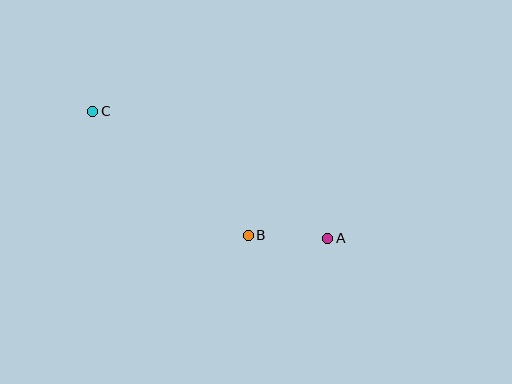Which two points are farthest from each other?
Points A and C are farthest from each other.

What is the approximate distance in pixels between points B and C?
The distance between B and C is approximately 199 pixels.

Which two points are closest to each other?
Points A and B are closest to each other.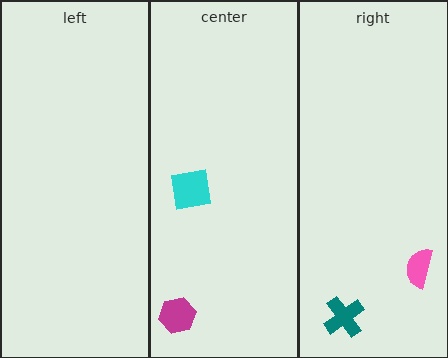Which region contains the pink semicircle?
The right region.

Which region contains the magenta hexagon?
The center region.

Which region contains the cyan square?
The center region.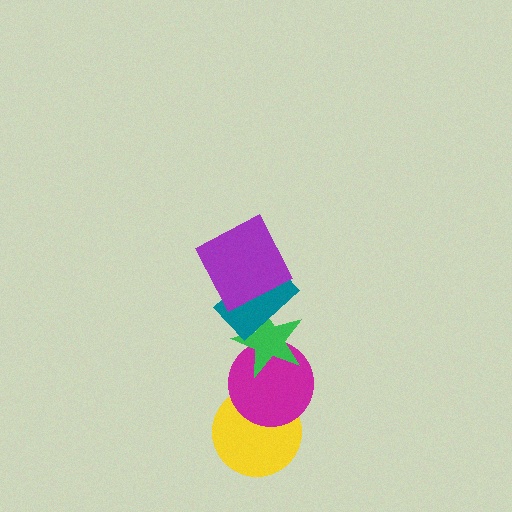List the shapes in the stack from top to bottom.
From top to bottom: the purple square, the teal rectangle, the green star, the magenta circle, the yellow circle.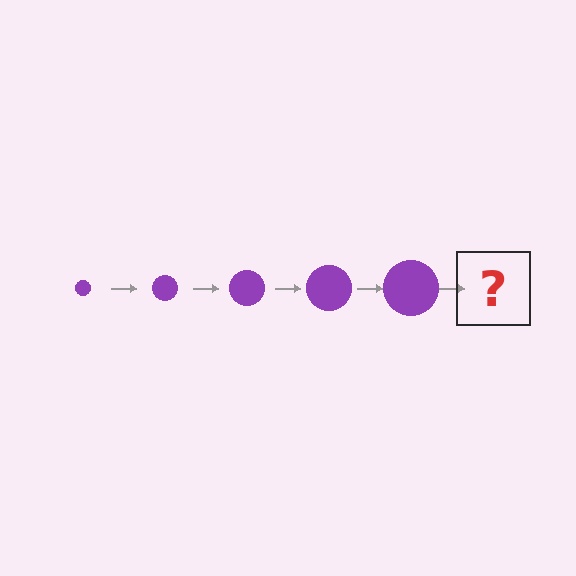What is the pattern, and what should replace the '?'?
The pattern is that the circle gets progressively larger each step. The '?' should be a purple circle, larger than the previous one.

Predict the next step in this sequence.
The next step is a purple circle, larger than the previous one.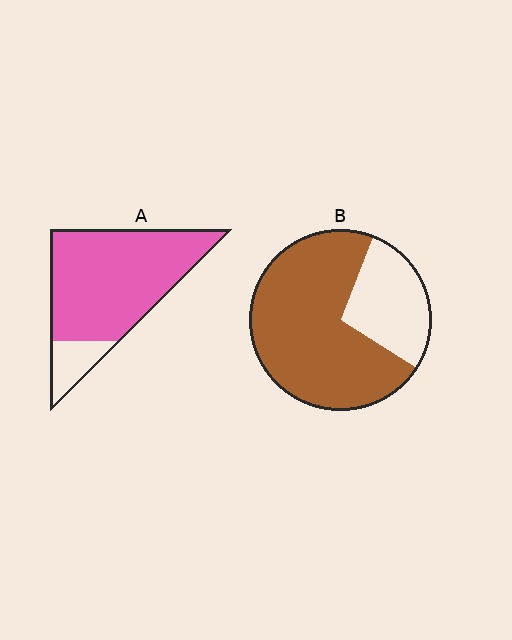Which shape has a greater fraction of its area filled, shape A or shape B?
Shape A.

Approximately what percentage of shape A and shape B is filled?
A is approximately 85% and B is approximately 70%.